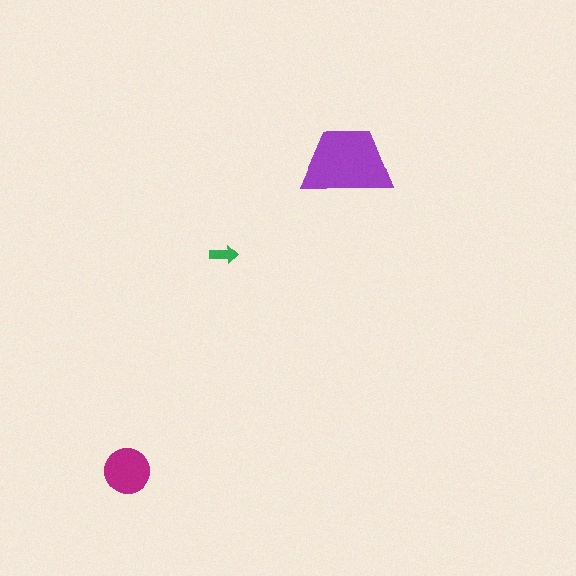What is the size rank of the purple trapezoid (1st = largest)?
1st.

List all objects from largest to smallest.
The purple trapezoid, the magenta circle, the green arrow.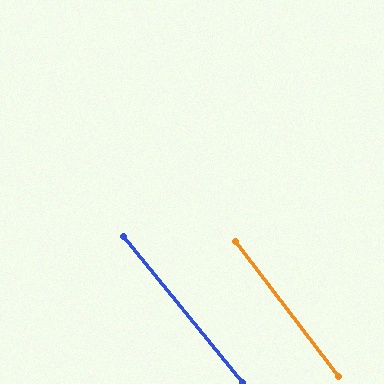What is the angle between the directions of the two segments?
Approximately 2 degrees.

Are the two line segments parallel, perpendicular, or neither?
Parallel — their directions differ by only 1.9°.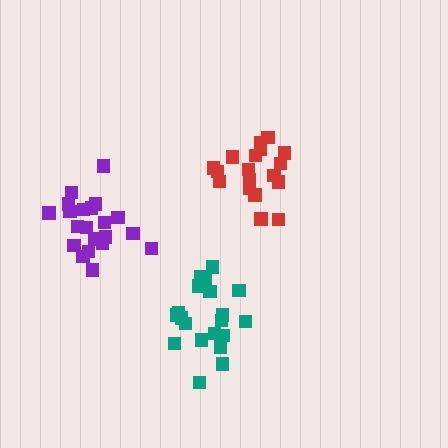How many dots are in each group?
Group 1: 20 dots, Group 2: 21 dots, Group 3: 18 dots (59 total).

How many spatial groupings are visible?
There are 3 spatial groupings.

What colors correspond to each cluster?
The clusters are colored: teal, purple, red.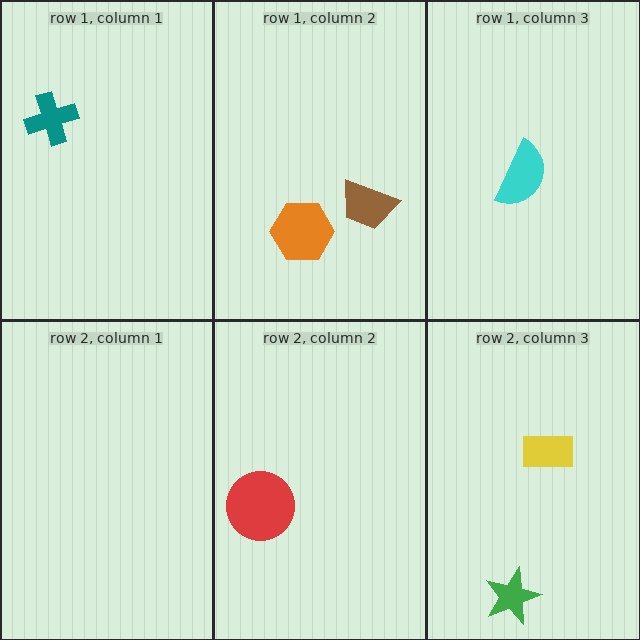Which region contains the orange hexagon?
The row 1, column 2 region.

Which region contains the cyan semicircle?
The row 1, column 3 region.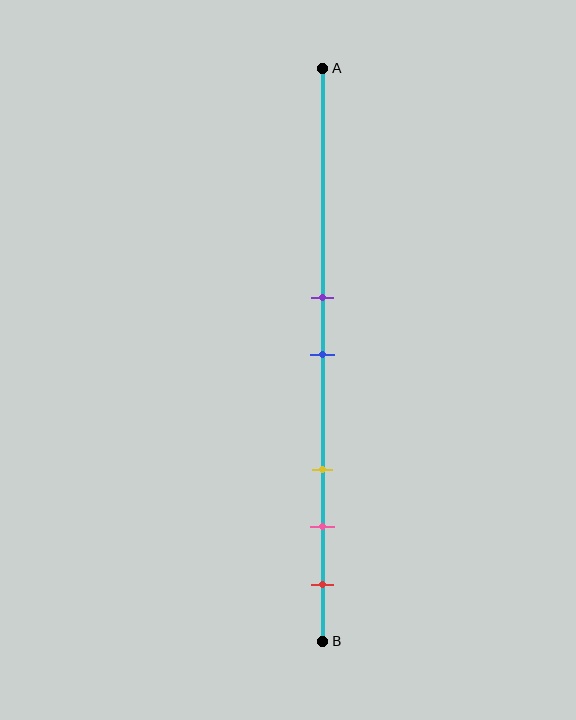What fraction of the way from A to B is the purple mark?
The purple mark is approximately 40% (0.4) of the way from A to B.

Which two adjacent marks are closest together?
The purple and blue marks are the closest adjacent pair.